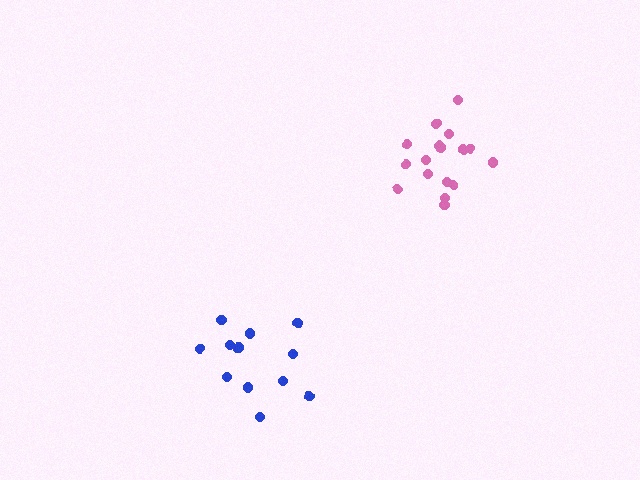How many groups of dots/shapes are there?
There are 2 groups.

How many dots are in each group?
Group 1: 12 dots, Group 2: 17 dots (29 total).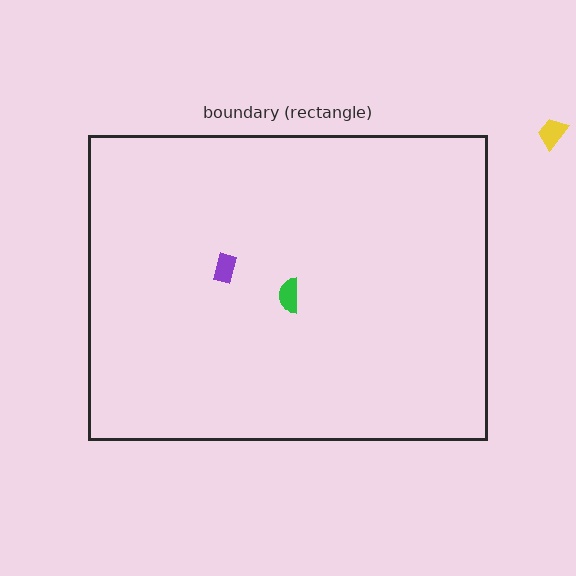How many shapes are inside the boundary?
2 inside, 1 outside.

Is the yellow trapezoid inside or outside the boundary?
Outside.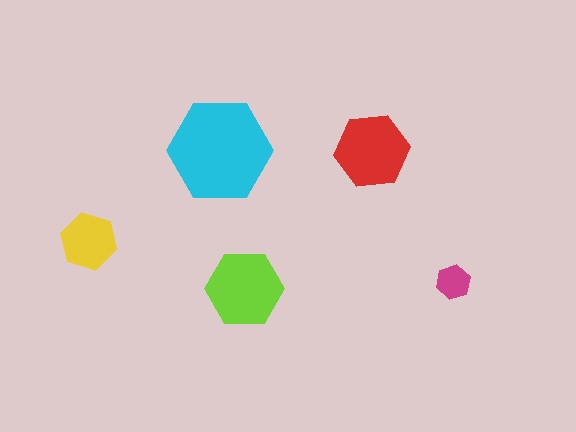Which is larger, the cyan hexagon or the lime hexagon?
The cyan one.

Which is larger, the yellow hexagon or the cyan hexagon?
The cyan one.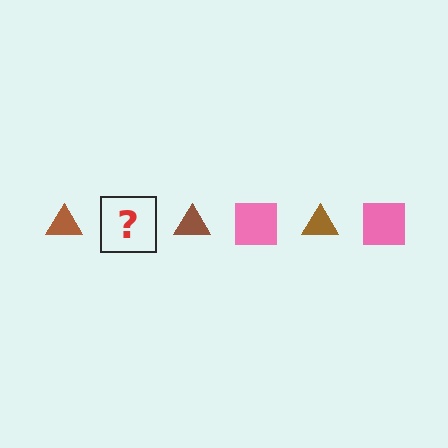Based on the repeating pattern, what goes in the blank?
The blank should be a pink square.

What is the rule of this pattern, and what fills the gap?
The rule is that the pattern alternates between brown triangle and pink square. The gap should be filled with a pink square.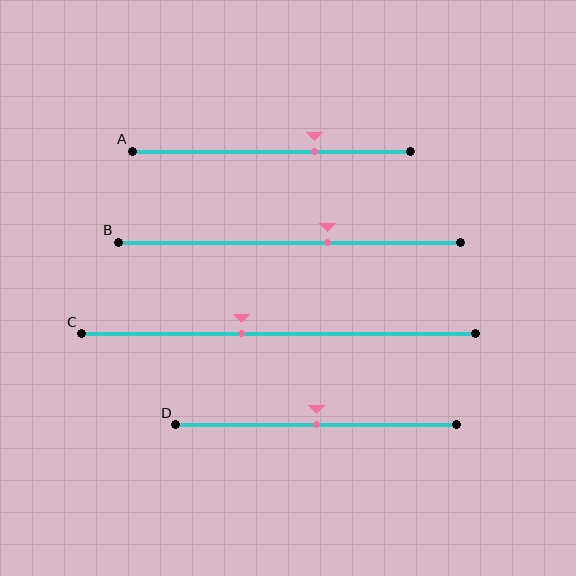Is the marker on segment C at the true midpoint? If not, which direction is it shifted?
No, the marker on segment C is shifted to the left by about 9% of the segment length.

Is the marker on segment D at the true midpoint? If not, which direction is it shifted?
Yes, the marker on segment D is at the true midpoint.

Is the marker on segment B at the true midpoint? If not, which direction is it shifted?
No, the marker on segment B is shifted to the right by about 11% of the segment length.